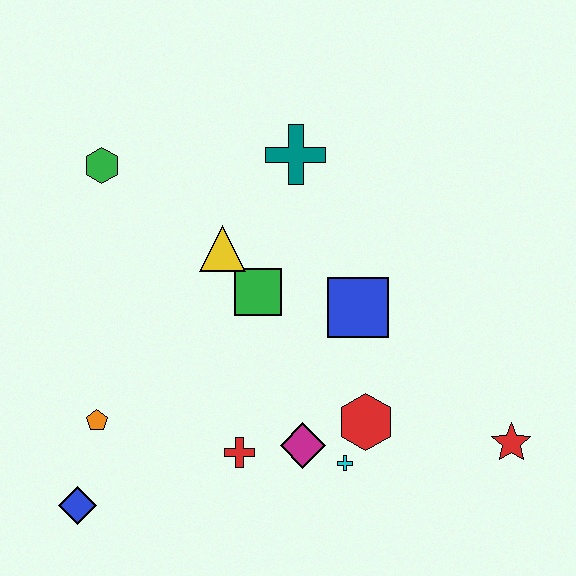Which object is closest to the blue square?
The green square is closest to the blue square.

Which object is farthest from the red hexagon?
The green hexagon is farthest from the red hexagon.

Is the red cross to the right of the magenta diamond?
No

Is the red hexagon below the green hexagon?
Yes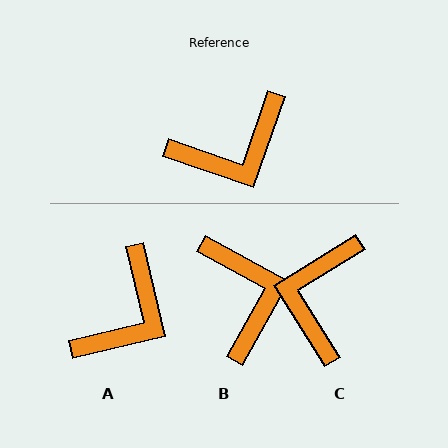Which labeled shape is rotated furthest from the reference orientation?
C, about 129 degrees away.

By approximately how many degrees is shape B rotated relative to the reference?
Approximately 80 degrees counter-clockwise.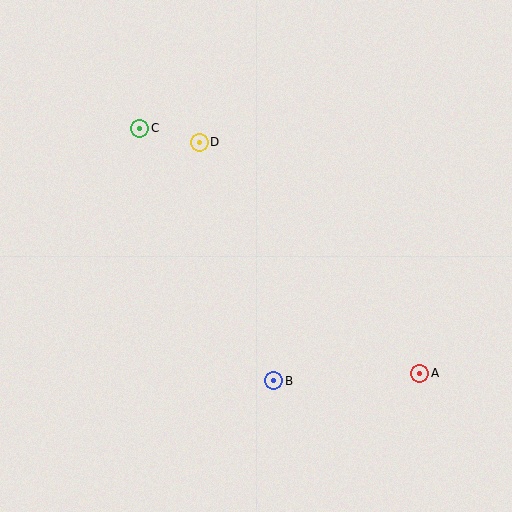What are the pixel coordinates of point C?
Point C is at (140, 128).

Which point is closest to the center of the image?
Point B at (274, 381) is closest to the center.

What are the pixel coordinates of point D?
Point D is at (199, 142).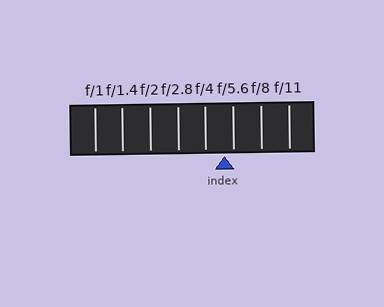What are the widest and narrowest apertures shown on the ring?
The widest aperture shown is f/1 and the narrowest is f/11.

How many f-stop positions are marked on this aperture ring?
There are 8 f-stop positions marked.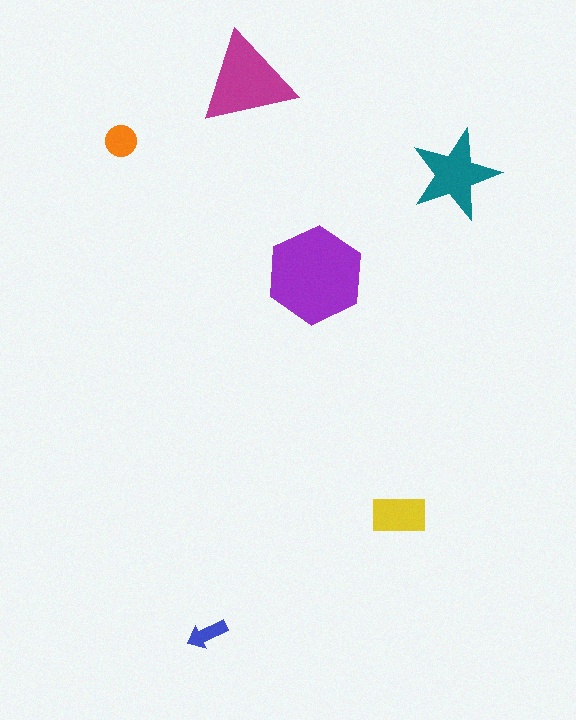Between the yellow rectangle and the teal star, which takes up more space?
The teal star.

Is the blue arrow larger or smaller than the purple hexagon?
Smaller.